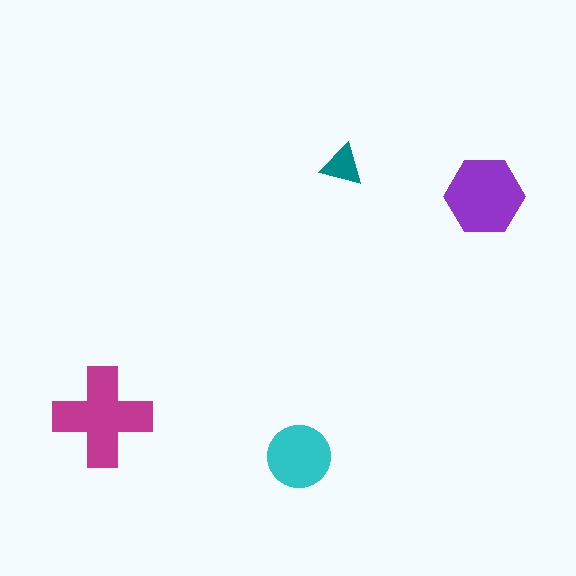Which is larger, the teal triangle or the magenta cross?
The magenta cross.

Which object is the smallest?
The teal triangle.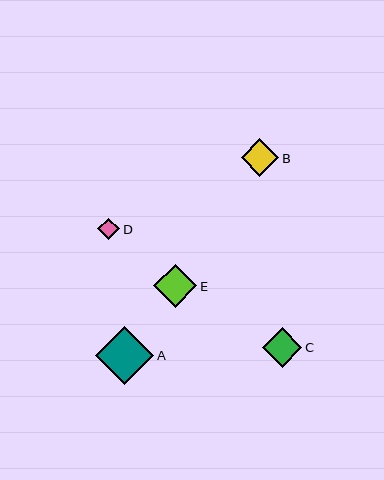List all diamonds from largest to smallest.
From largest to smallest: A, E, C, B, D.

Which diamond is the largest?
Diamond A is the largest with a size of approximately 58 pixels.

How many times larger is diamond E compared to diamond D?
Diamond E is approximately 2.0 times the size of diamond D.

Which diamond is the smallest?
Diamond D is the smallest with a size of approximately 22 pixels.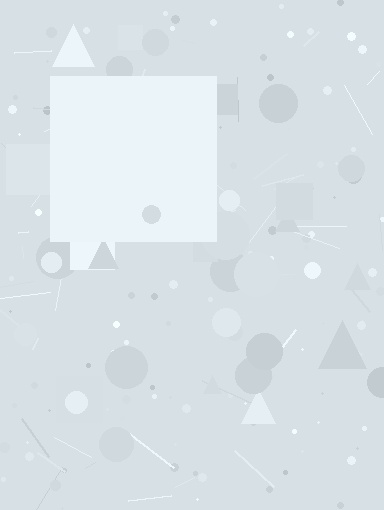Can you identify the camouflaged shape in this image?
The camouflaged shape is a square.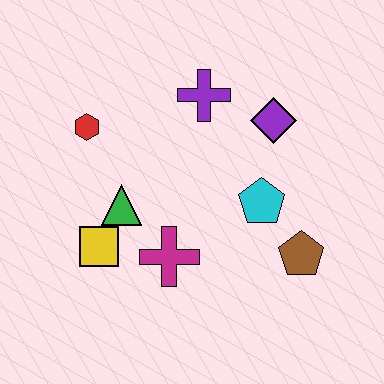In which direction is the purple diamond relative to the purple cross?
The purple diamond is to the right of the purple cross.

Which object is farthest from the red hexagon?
The brown pentagon is farthest from the red hexagon.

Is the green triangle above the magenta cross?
Yes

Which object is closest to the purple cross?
The purple diamond is closest to the purple cross.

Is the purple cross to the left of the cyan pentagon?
Yes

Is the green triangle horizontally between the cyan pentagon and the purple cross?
No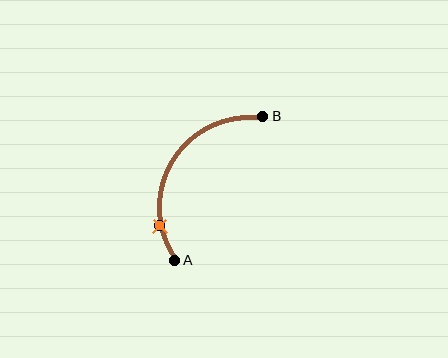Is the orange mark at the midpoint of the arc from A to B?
No. The orange mark lies on the arc but is closer to endpoint A. The arc midpoint would be at the point on the curve equidistant along the arc from both A and B.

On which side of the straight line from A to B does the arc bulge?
The arc bulges to the left of the straight line connecting A and B.